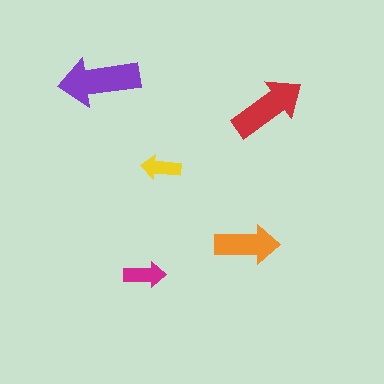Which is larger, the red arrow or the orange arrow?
The red one.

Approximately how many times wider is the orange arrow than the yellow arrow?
About 1.5 times wider.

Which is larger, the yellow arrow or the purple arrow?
The purple one.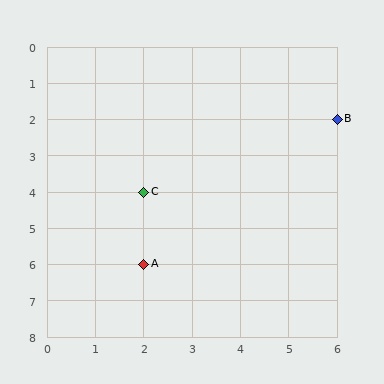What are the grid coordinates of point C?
Point C is at grid coordinates (2, 4).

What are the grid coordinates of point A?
Point A is at grid coordinates (2, 6).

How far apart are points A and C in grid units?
Points A and C are 2 rows apart.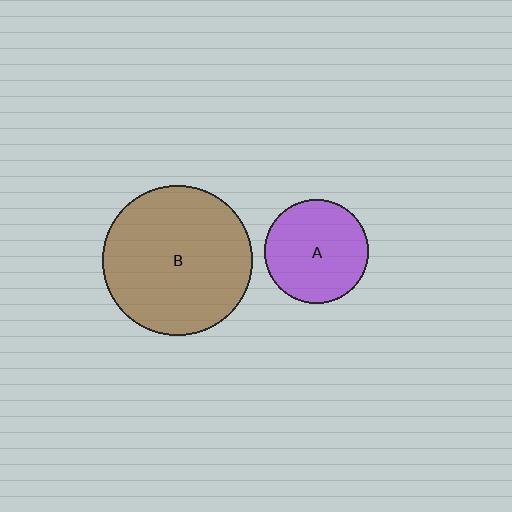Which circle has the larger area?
Circle B (brown).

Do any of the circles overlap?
No, none of the circles overlap.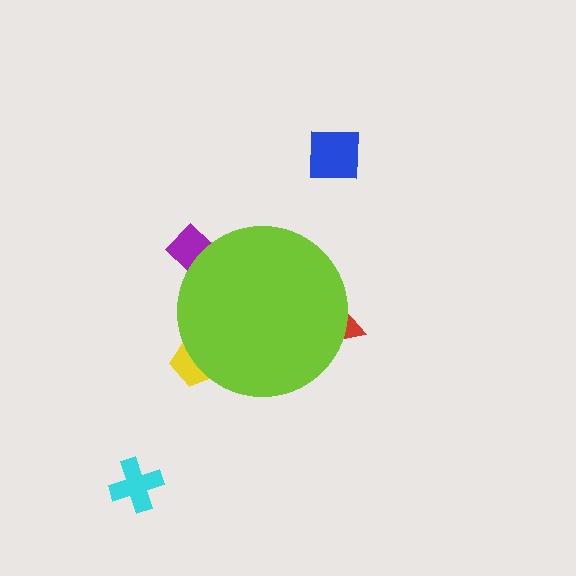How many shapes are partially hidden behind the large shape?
4 shapes are partially hidden.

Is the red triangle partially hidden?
Yes, the red triangle is partially hidden behind the lime circle.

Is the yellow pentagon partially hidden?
Yes, the yellow pentagon is partially hidden behind the lime circle.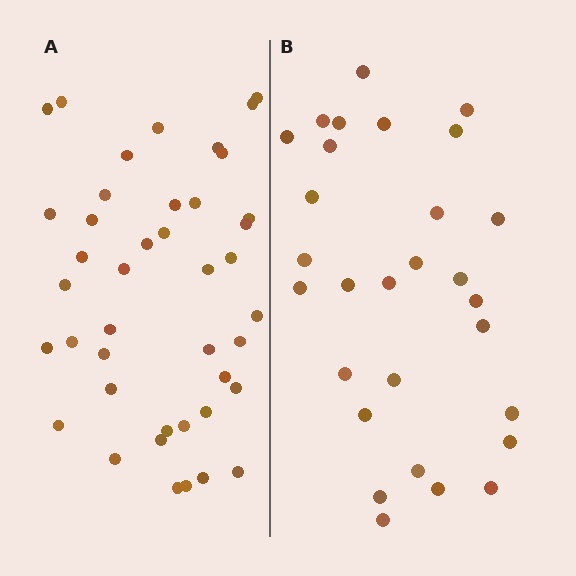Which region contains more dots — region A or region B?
Region A (the left region) has more dots.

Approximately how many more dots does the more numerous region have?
Region A has approximately 15 more dots than region B.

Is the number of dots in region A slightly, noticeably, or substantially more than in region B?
Region A has noticeably more, but not dramatically so. The ratio is roughly 1.4 to 1.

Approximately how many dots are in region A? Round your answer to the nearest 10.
About 40 dots. (The exact count is 42, which rounds to 40.)